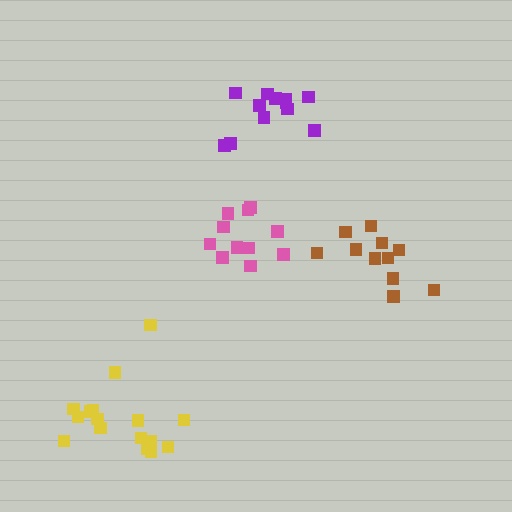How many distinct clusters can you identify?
There are 4 distinct clusters.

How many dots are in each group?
Group 1: 12 dots, Group 2: 11 dots, Group 3: 11 dots, Group 4: 16 dots (50 total).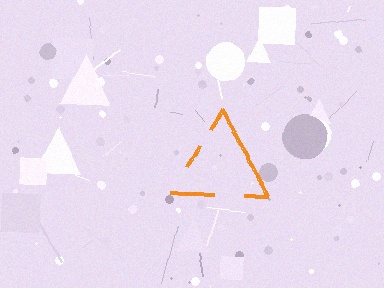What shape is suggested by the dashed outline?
The dashed outline suggests a triangle.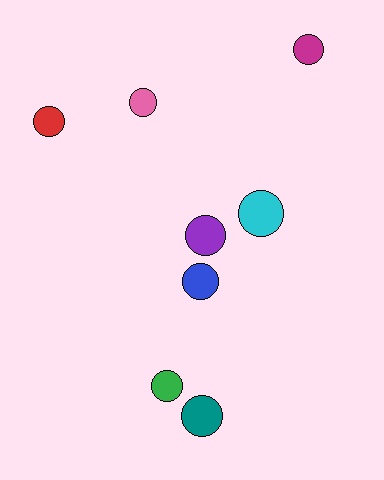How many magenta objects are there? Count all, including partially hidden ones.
There is 1 magenta object.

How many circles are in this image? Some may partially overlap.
There are 8 circles.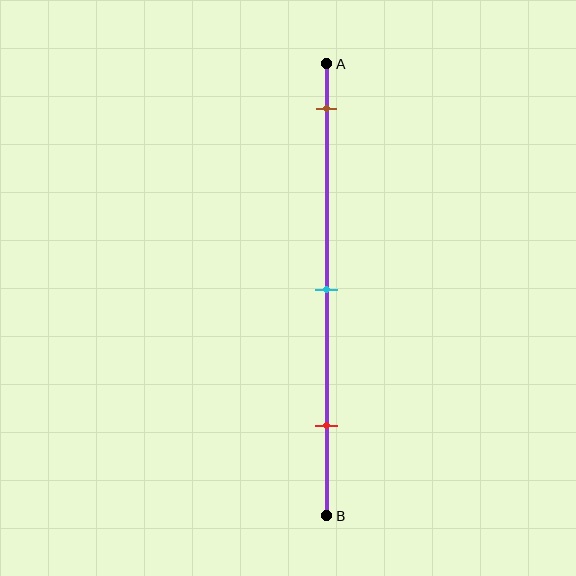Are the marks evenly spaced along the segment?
Yes, the marks are approximately evenly spaced.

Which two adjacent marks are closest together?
The cyan and red marks are the closest adjacent pair.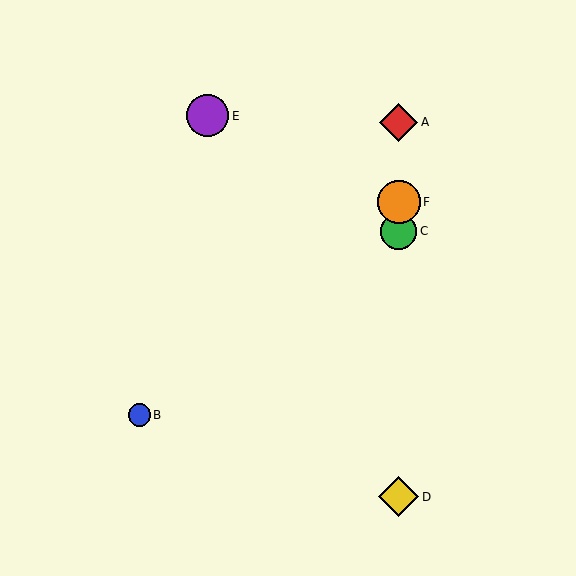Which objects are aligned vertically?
Objects A, C, D, F are aligned vertically.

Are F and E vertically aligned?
No, F is at x≈399 and E is at x≈207.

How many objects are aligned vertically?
4 objects (A, C, D, F) are aligned vertically.